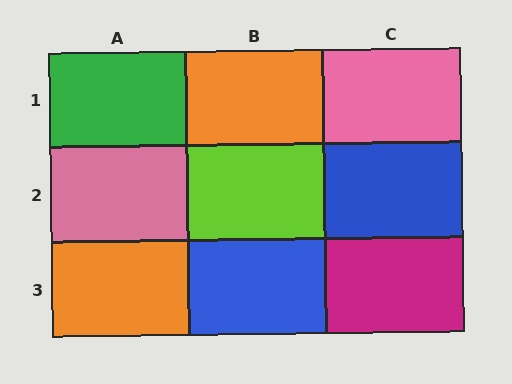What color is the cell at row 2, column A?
Pink.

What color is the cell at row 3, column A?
Orange.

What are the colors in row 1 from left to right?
Green, orange, pink.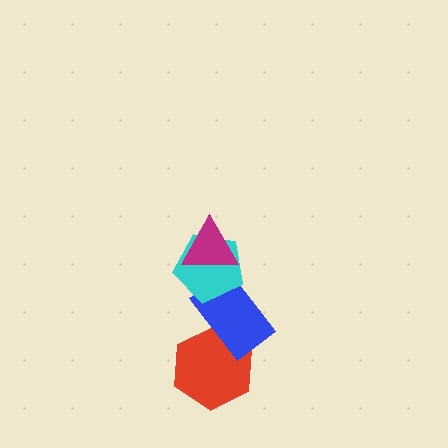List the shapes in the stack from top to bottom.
From top to bottom: the magenta triangle, the cyan pentagon, the blue rectangle, the red hexagon.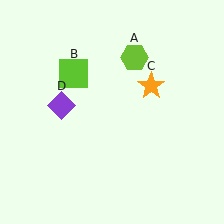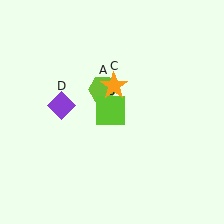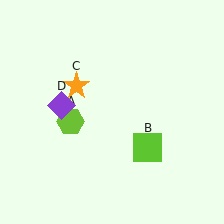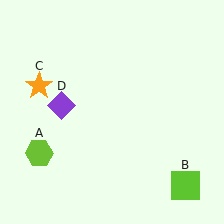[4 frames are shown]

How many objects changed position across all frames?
3 objects changed position: lime hexagon (object A), lime square (object B), orange star (object C).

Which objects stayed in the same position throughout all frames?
Purple diamond (object D) remained stationary.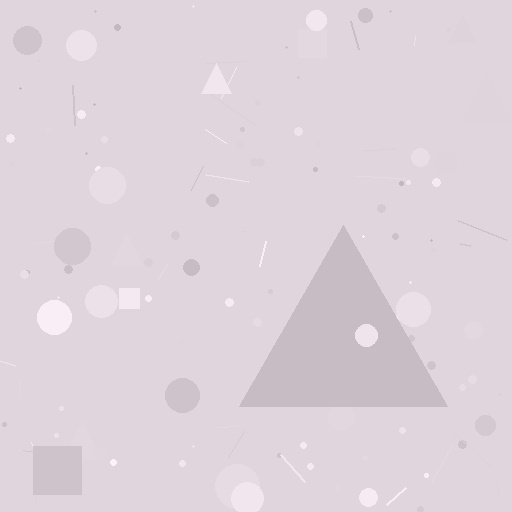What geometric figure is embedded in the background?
A triangle is embedded in the background.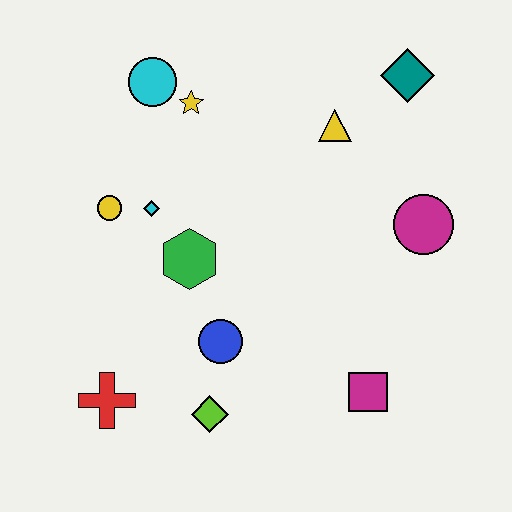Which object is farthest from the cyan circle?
The magenta square is farthest from the cyan circle.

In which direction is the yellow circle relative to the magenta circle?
The yellow circle is to the left of the magenta circle.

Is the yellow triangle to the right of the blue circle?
Yes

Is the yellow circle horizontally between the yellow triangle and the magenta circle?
No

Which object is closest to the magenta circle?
The yellow triangle is closest to the magenta circle.